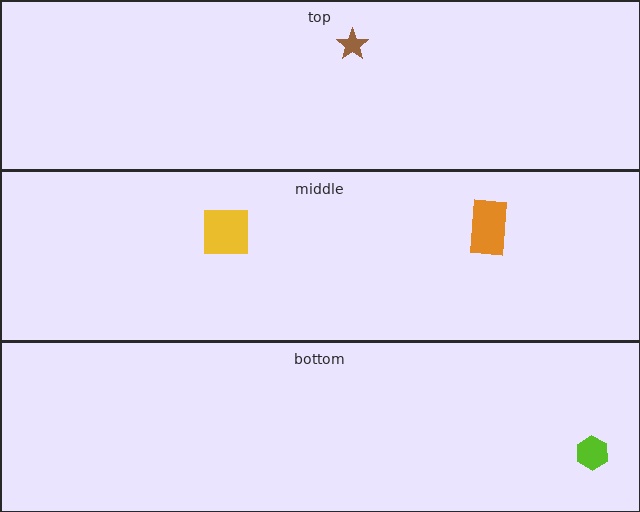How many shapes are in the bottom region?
1.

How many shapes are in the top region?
1.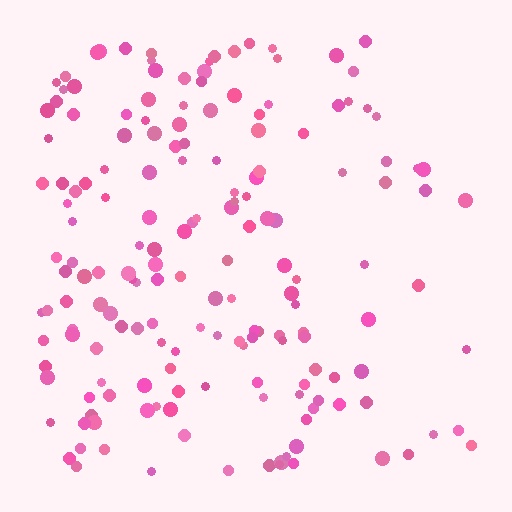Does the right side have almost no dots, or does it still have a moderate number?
Still a moderate number, just noticeably fewer than the left.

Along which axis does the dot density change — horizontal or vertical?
Horizontal.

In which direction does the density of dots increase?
From right to left, with the left side densest.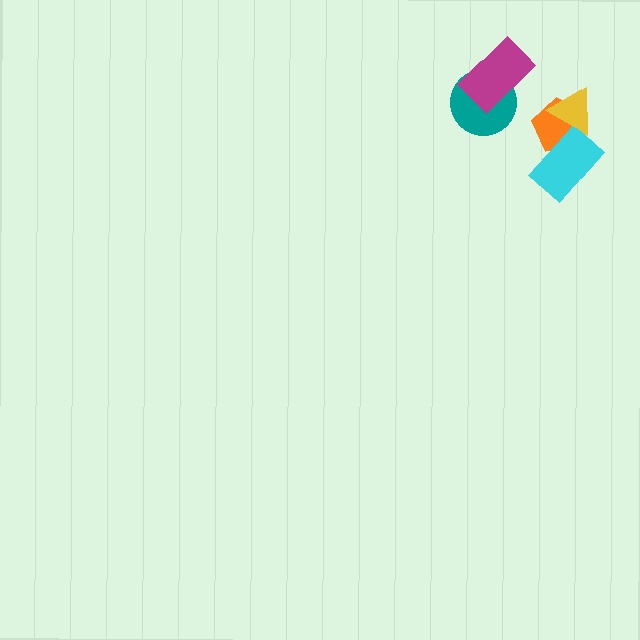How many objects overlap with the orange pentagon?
2 objects overlap with the orange pentagon.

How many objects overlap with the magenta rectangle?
1 object overlaps with the magenta rectangle.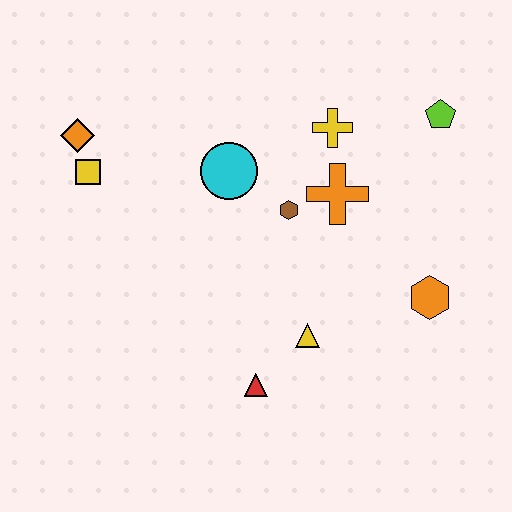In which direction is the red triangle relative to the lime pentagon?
The red triangle is below the lime pentagon.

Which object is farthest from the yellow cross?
The red triangle is farthest from the yellow cross.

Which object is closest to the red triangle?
The yellow triangle is closest to the red triangle.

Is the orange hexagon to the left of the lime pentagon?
Yes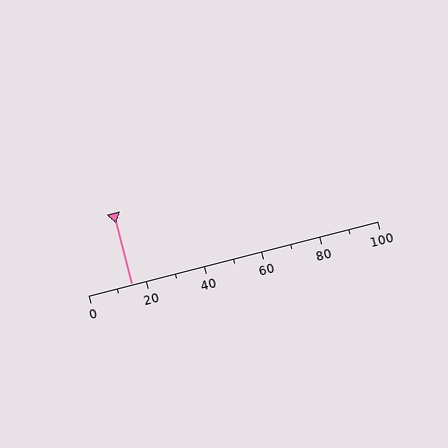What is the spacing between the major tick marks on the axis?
The major ticks are spaced 20 apart.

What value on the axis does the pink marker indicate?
The marker indicates approximately 15.